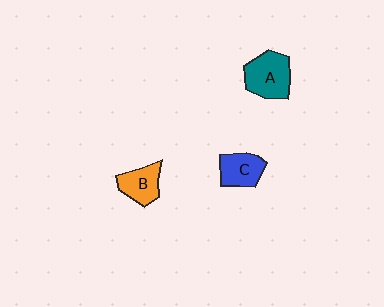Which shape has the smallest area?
Shape B (orange).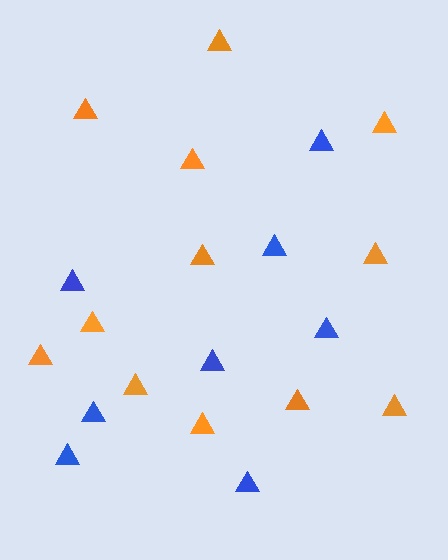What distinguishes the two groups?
There are 2 groups: one group of blue triangles (8) and one group of orange triangles (12).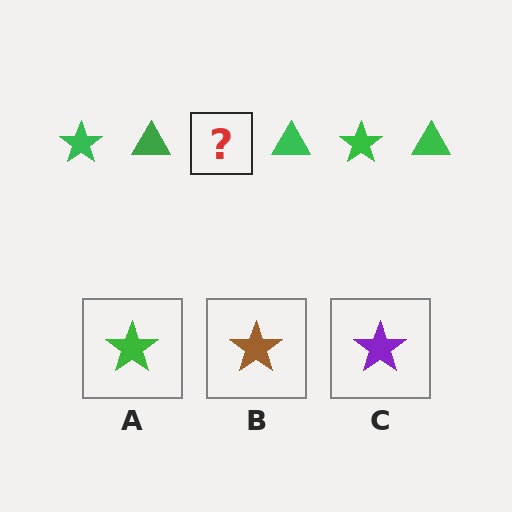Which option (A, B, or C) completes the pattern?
A.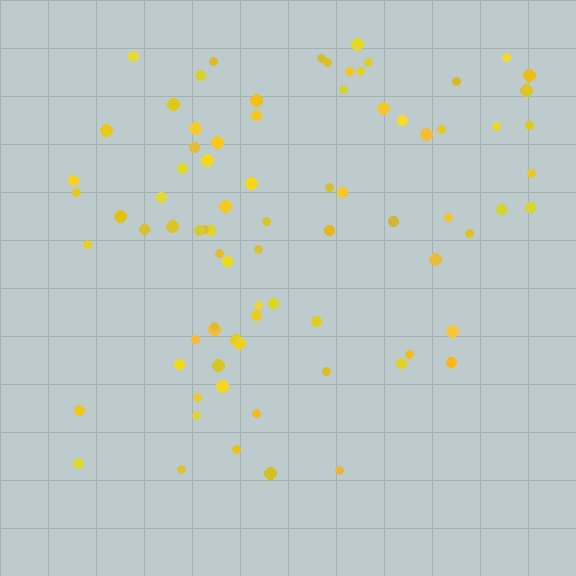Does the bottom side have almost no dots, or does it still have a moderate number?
Still a moderate number, just noticeably fewer than the top.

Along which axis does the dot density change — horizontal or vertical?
Vertical.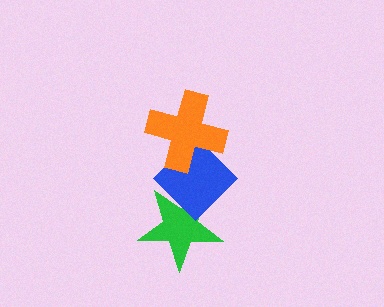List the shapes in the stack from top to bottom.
From top to bottom: the orange cross, the blue diamond, the green star.